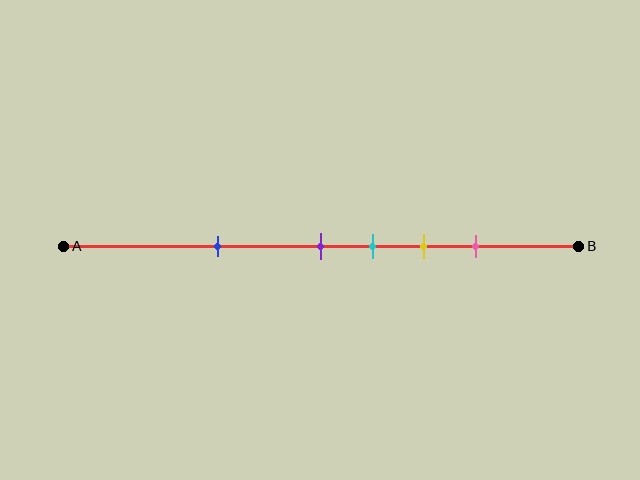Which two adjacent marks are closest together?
The purple and cyan marks are the closest adjacent pair.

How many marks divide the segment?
There are 5 marks dividing the segment.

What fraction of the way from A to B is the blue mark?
The blue mark is approximately 30% (0.3) of the way from A to B.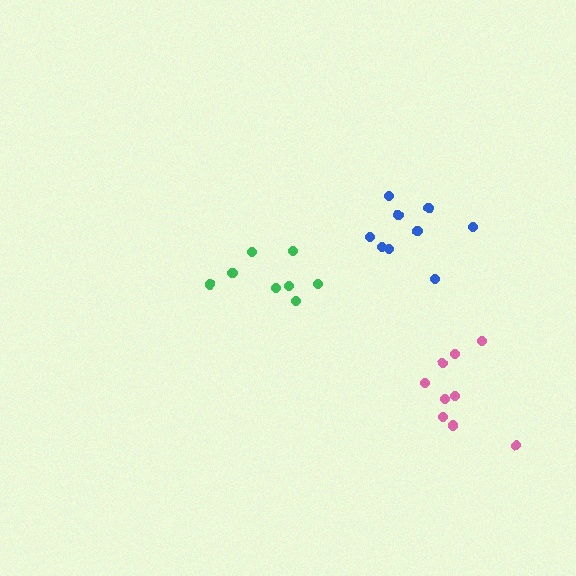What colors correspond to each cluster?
The clusters are colored: green, blue, pink.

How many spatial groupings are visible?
There are 3 spatial groupings.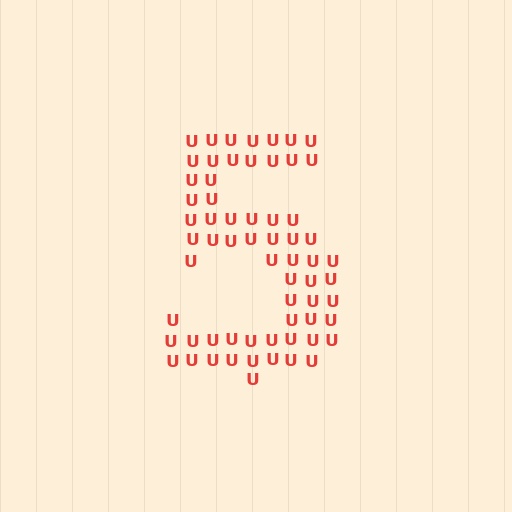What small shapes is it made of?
It is made of small letter U's.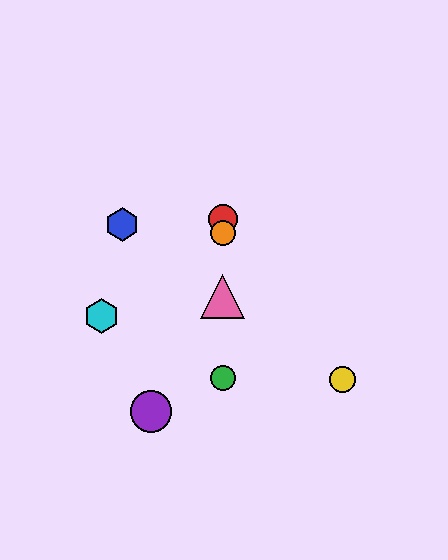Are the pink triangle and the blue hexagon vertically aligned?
No, the pink triangle is at x≈223 and the blue hexagon is at x≈122.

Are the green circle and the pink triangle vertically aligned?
Yes, both are at x≈223.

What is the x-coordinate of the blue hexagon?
The blue hexagon is at x≈122.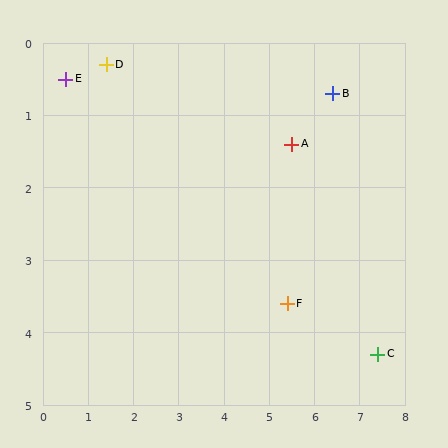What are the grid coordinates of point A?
Point A is at approximately (5.5, 1.4).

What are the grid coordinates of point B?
Point B is at approximately (6.4, 0.7).